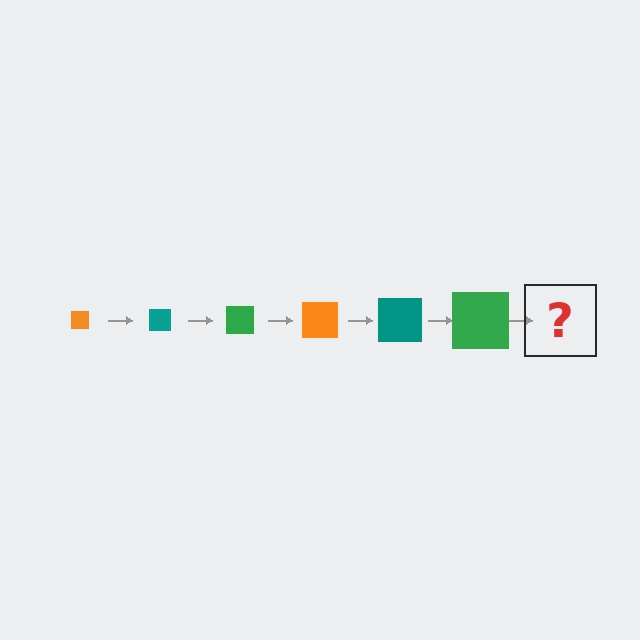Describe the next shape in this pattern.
It should be an orange square, larger than the previous one.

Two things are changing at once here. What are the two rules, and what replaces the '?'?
The two rules are that the square grows larger each step and the color cycles through orange, teal, and green. The '?' should be an orange square, larger than the previous one.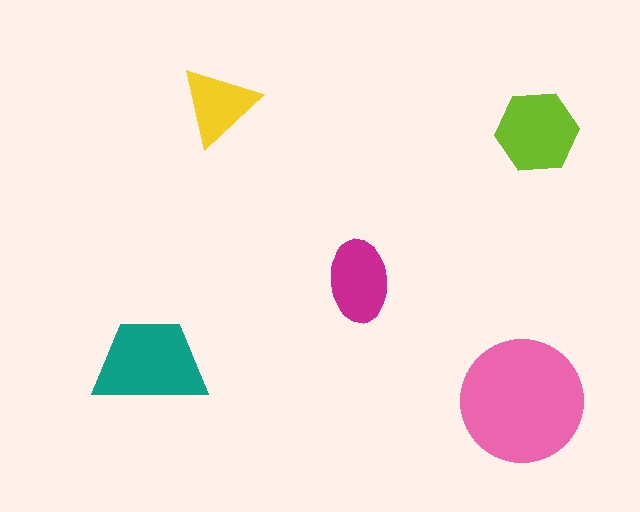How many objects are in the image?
There are 5 objects in the image.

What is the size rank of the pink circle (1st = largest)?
1st.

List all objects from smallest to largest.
The yellow triangle, the magenta ellipse, the lime hexagon, the teal trapezoid, the pink circle.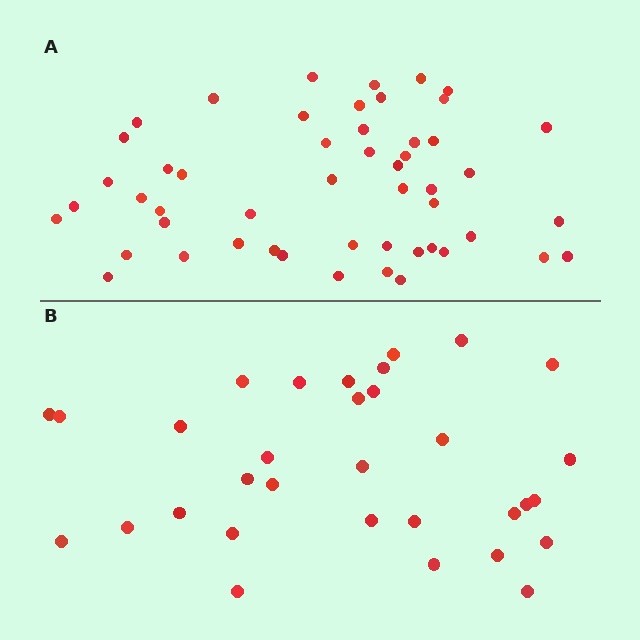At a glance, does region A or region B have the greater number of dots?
Region A (the top region) has more dots.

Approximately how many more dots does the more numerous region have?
Region A has approximately 20 more dots than region B.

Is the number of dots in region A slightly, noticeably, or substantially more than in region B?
Region A has substantially more. The ratio is roughly 1.6 to 1.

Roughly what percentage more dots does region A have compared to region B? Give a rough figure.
About 60% more.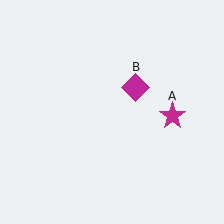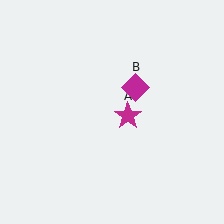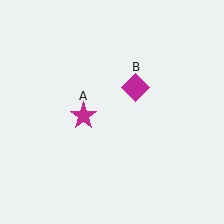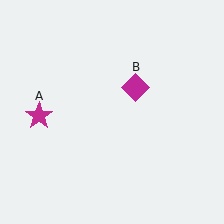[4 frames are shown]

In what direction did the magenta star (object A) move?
The magenta star (object A) moved left.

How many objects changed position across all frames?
1 object changed position: magenta star (object A).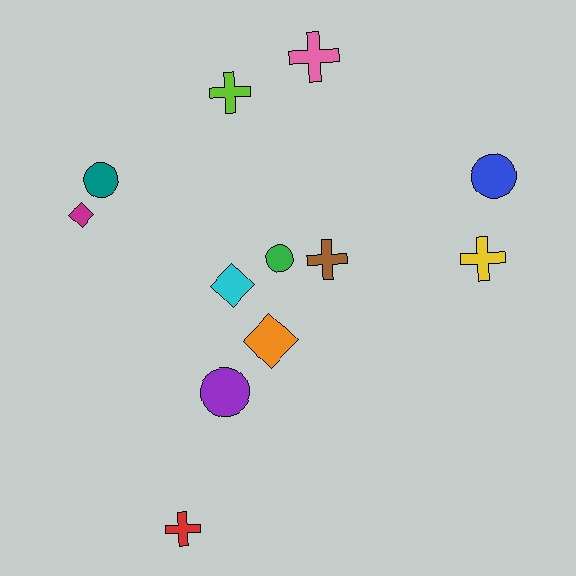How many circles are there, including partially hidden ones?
There are 4 circles.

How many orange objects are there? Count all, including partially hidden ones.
There is 1 orange object.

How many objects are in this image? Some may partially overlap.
There are 12 objects.